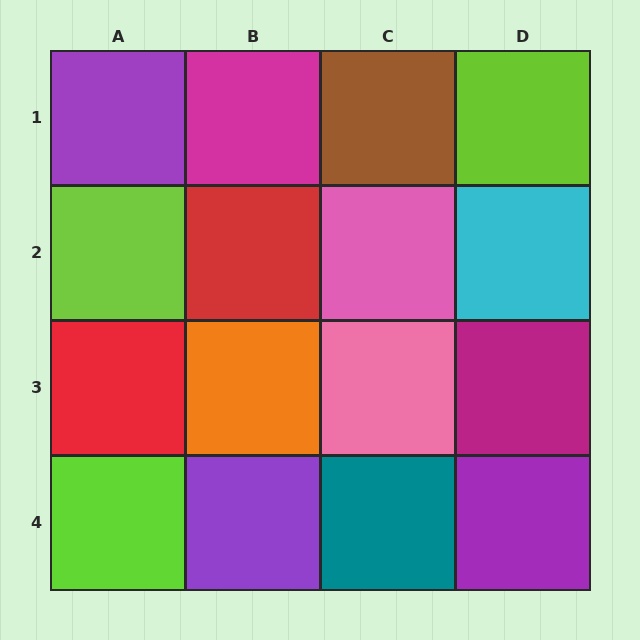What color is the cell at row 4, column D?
Purple.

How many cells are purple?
3 cells are purple.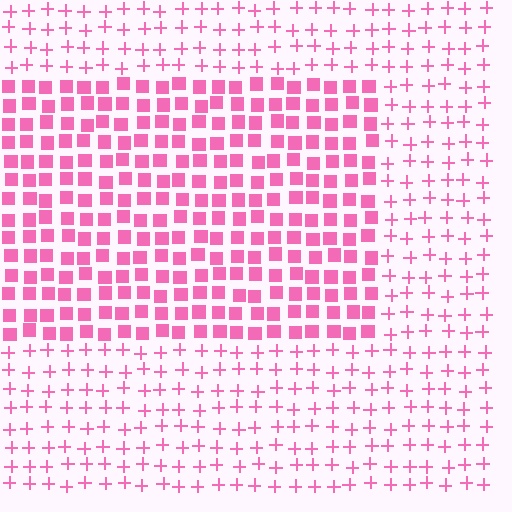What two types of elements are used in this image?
The image uses squares inside the rectangle region and plus signs outside it.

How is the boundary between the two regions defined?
The boundary is defined by a change in element shape: squares inside vs. plus signs outside. All elements share the same color and spacing.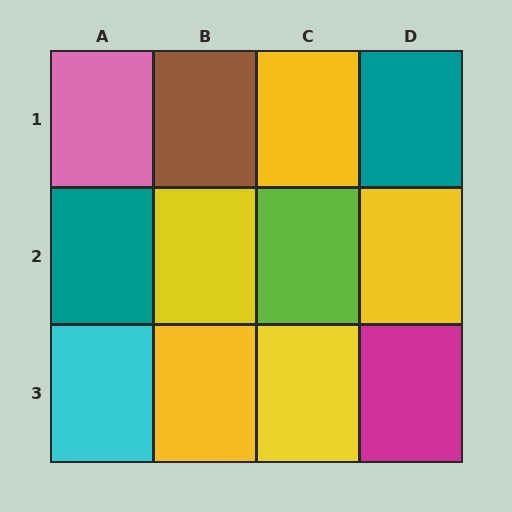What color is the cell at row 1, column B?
Brown.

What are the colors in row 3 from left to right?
Cyan, yellow, yellow, magenta.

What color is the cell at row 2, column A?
Teal.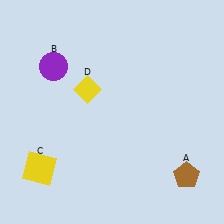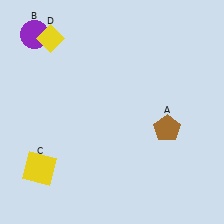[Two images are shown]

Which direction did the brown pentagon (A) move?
The brown pentagon (A) moved up.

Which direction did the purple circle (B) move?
The purple circle (B) moved up.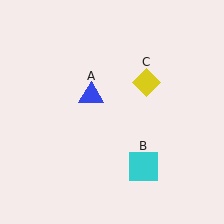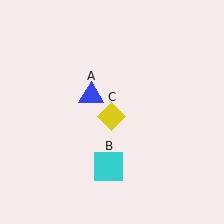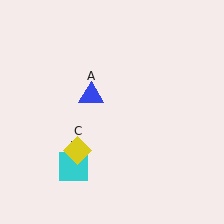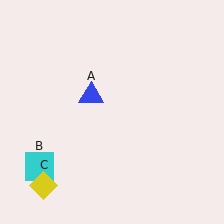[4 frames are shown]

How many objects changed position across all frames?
2 objects changed position: cyan square (object B), yellow diamond (object C).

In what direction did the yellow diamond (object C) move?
The yellow diamond (object C) moved down and to the left.